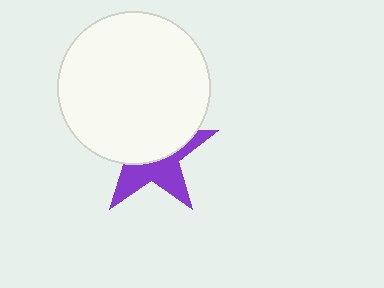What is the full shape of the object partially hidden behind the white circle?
The partially hidden object is a purple star.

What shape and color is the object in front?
The object in front is a white circle.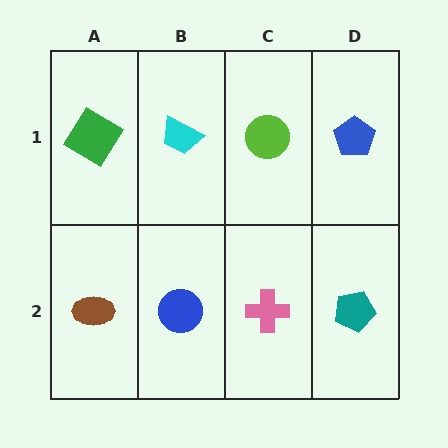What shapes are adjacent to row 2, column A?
A green diamond (row 1, column A), a blue circle (row 2, column B).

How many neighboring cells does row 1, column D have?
2.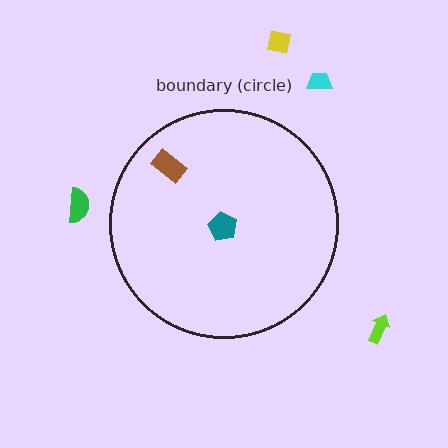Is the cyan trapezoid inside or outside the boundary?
Outside.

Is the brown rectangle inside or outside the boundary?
Inside.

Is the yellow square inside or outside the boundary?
Outside.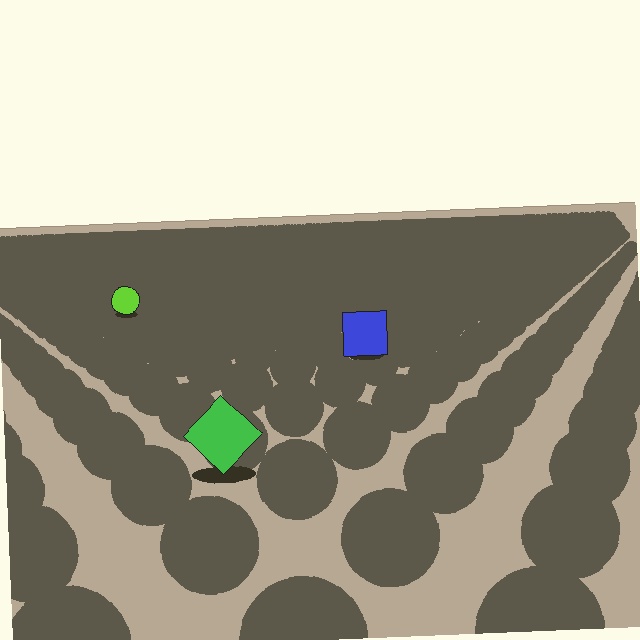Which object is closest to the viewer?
The green diamond is closest. The texture marks near it are larger and more spread out.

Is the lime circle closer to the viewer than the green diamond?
No. The green diamond is closer — you can tell from the texture gradient: the ground texture is coarser near it.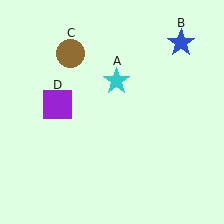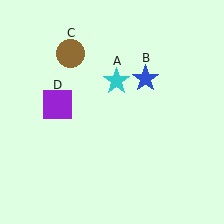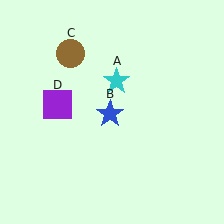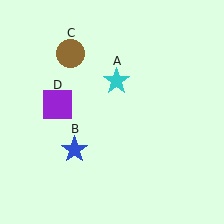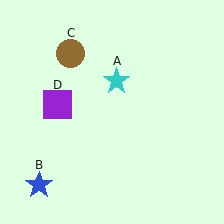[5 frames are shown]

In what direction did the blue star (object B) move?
The blue star (object B) moved down and to the left.